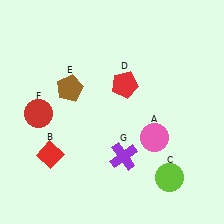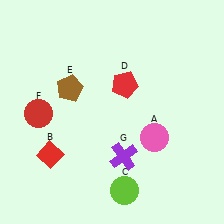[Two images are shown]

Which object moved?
The lime circle (C) moved left.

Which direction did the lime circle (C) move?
The lime circle (C) moved left.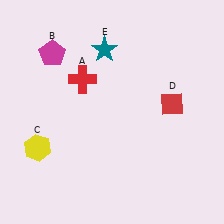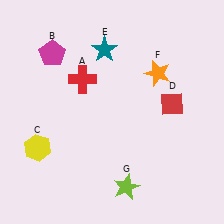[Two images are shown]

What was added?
An orange star (F), a lime star (G) were added in Image 2.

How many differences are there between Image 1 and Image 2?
There are 2 differences between the two images.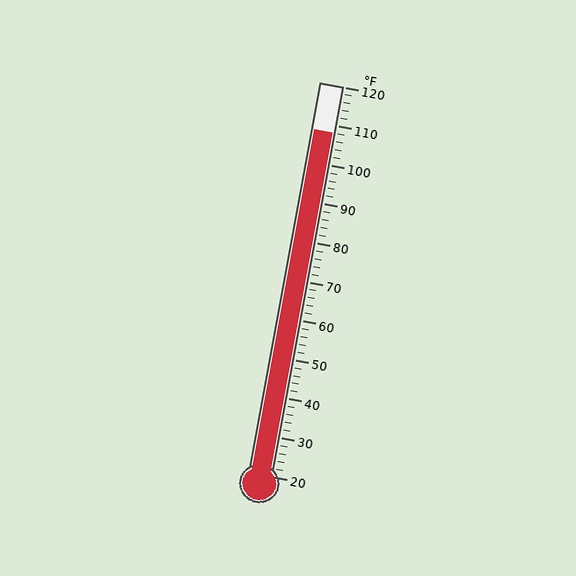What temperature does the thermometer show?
The thermometer shows approximately 108°F.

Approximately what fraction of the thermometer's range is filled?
The thermometer is filled to approximately 90% of its range.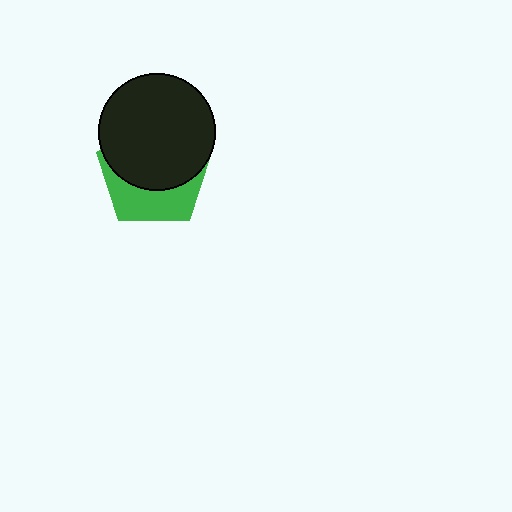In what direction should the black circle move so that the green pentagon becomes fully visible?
The black circle should move up. That is the shortest direction to clear the overlap and leave the green pentagon fully visible.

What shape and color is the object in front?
The object in front is a black circle.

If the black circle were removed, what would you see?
You would see the complete green pentagon.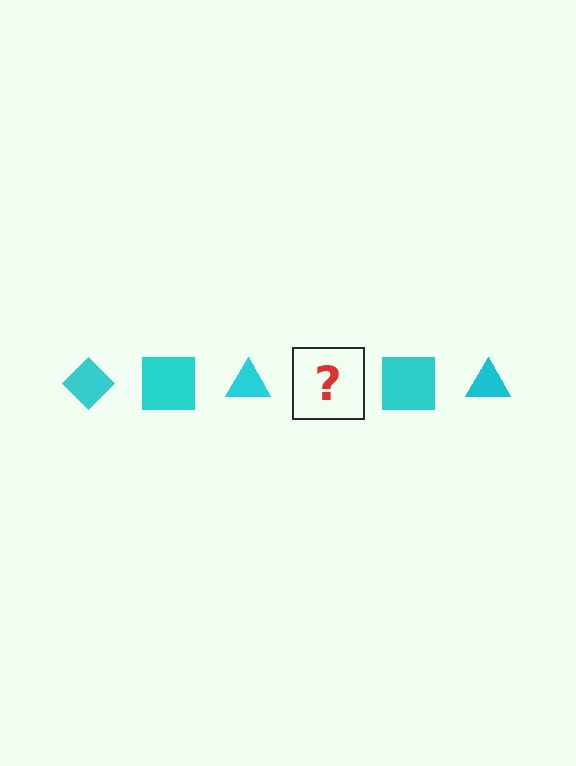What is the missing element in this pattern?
The missing element is a cyan diamond.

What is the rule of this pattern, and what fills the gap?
The rule is that the pattern cycles through diamond, square, triangle shapes in cyan. The gap should be filled with a cyan diamond.